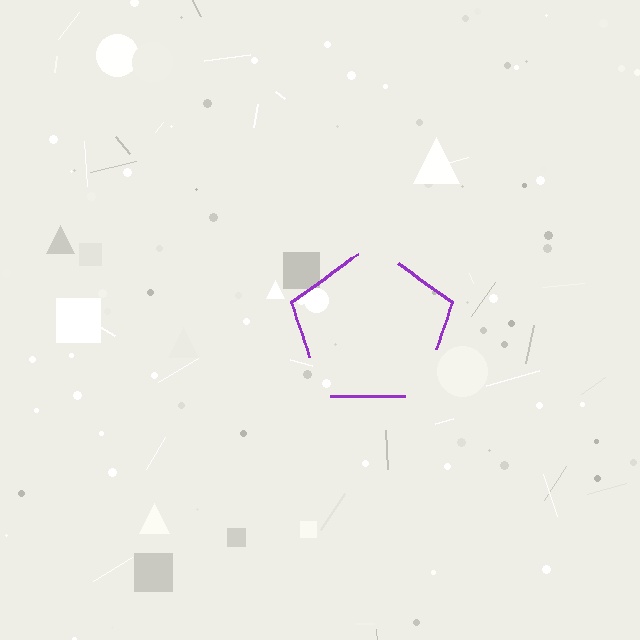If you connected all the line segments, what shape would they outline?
They would outline a pentagon.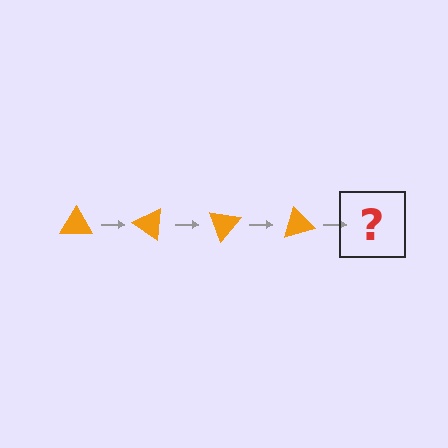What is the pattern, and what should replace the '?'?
The pattern is that the triangle rotates 35 degrees each step. The '?' should be an orange triangle rotated 140 degrees.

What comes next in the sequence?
The next element should be an orange triangle rotated 140 degrees.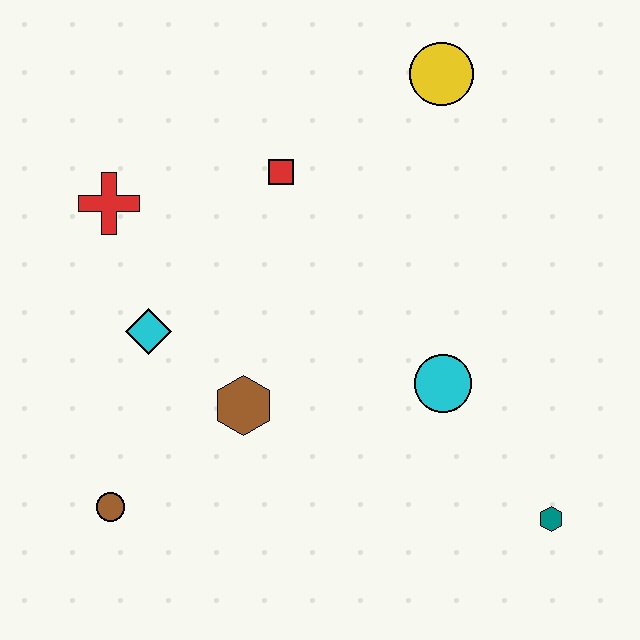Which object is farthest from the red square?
The teal hexagon is farthest from the red square.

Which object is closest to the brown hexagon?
The cyan diamond is closest to the brown hexagon.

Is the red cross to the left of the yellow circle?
Yes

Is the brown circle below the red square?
Yes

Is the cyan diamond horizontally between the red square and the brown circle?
Yes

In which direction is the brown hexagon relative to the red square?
The brown hexagon is below the red square.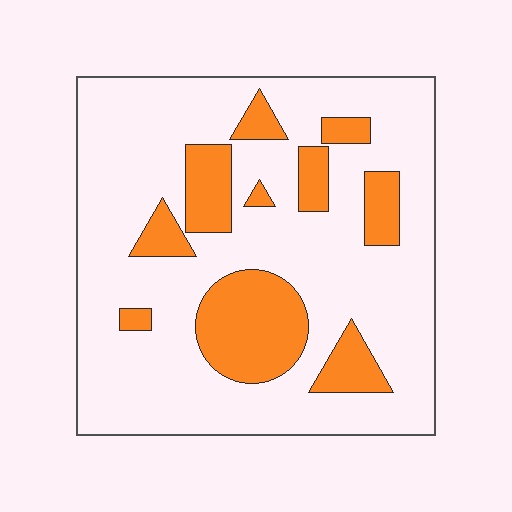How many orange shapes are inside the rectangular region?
10.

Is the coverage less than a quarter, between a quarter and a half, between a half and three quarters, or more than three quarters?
Less than a quarter.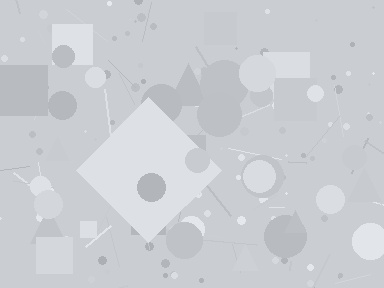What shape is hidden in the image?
A diamond is hidden in the image.